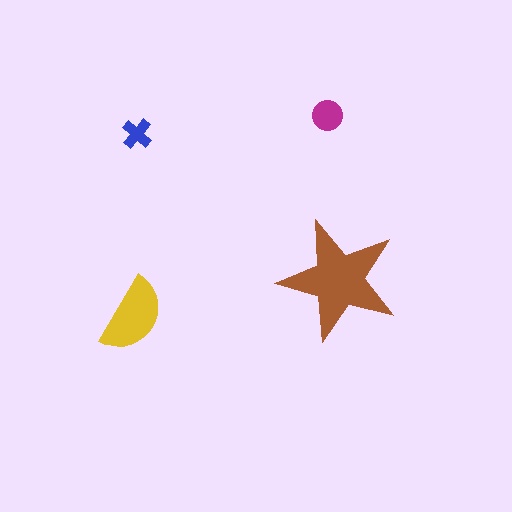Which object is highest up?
The magenta circle is topmost.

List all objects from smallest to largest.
The blue cross, the magenta circle, the yellow semicircle, the brown star.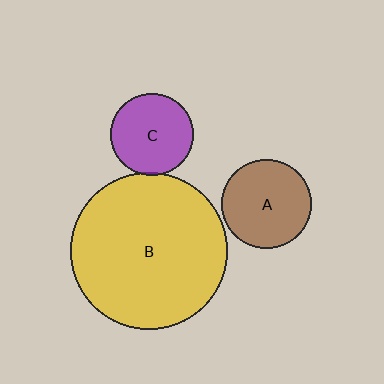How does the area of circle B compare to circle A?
Approximately 3.1 times.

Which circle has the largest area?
Circle B (yellow).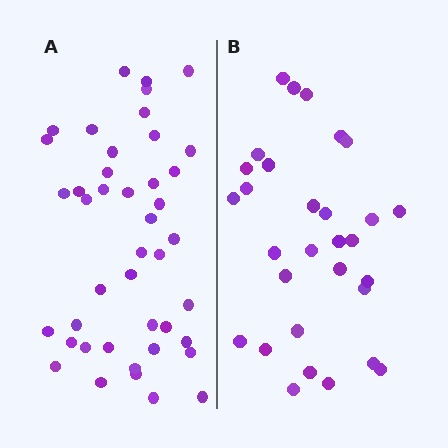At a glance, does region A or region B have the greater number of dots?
Region A (the left region) has more dots.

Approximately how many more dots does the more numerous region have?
Region A has approximately 15 more dots than region B.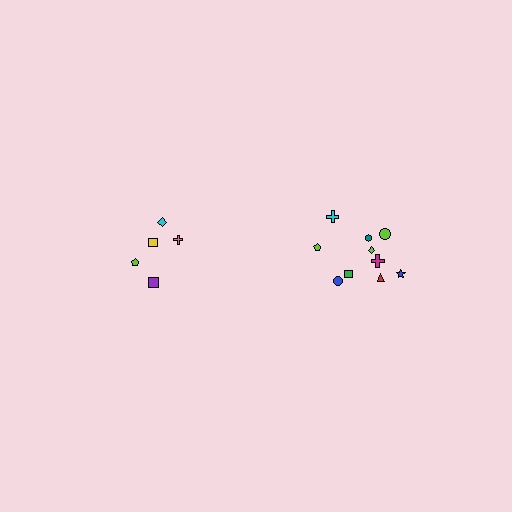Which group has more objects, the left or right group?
The right group.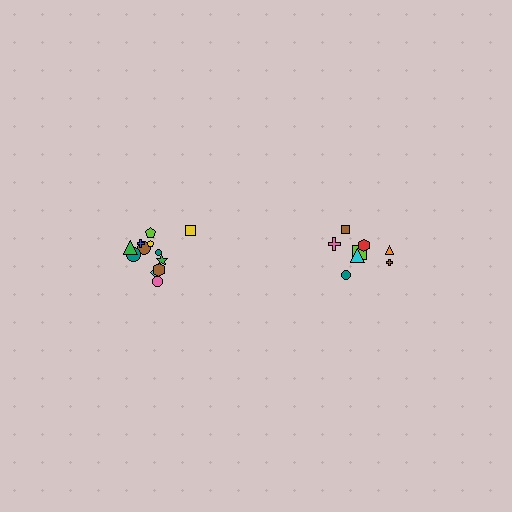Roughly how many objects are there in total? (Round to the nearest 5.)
Roughly 20 objects in total.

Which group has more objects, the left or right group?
The left group.